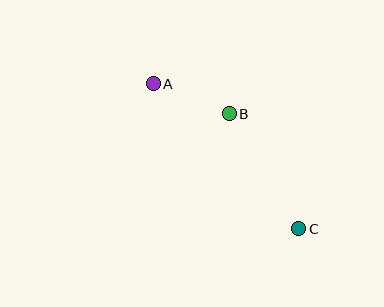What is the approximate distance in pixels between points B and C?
The distance between B and C is approximately 134 pixels.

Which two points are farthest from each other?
Points A and C are farthest from each other.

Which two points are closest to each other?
Points A and B are closest to each other.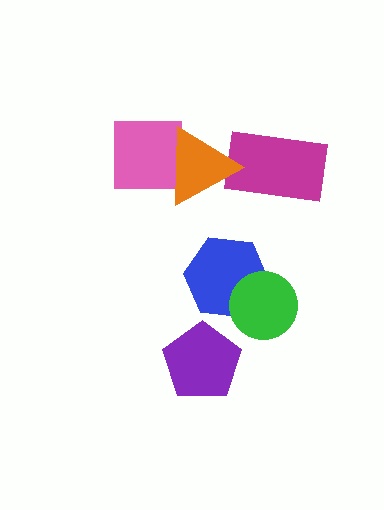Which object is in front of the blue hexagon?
The green circle is in front of the blue hexagon.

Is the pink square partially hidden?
Yes, it is partially covered by another shape.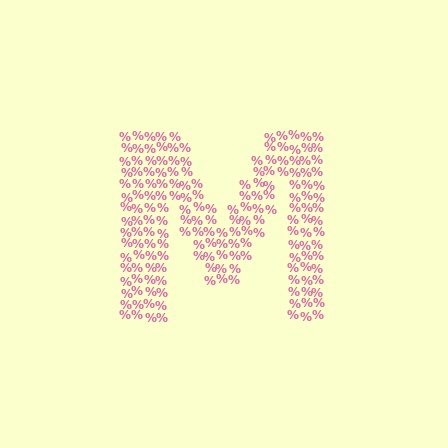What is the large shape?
The large shape is the letter M.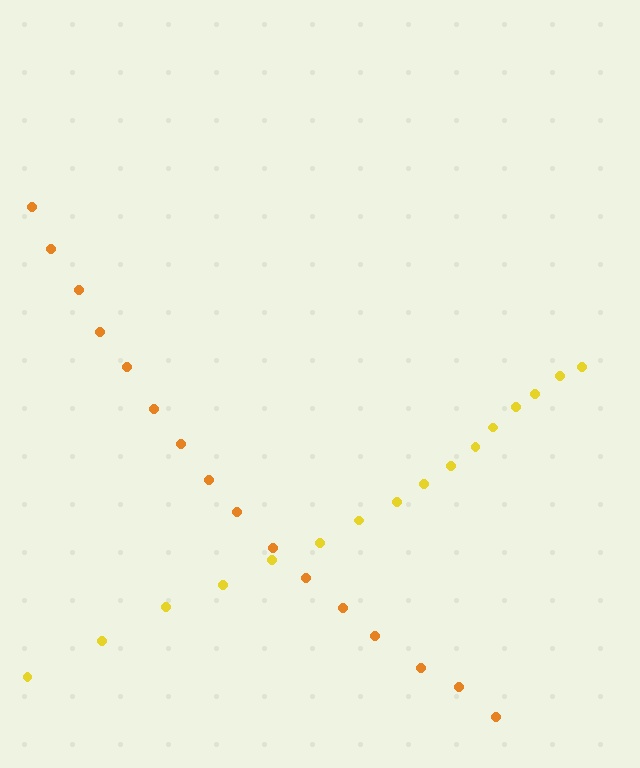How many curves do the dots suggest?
There are 2 distinct paths.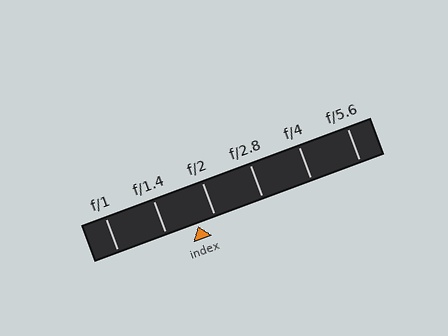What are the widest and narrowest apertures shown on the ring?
The widest aperture shown is f/1 and the narrowest is f/5.6.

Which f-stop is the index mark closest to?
The index mark is closest to f/2.